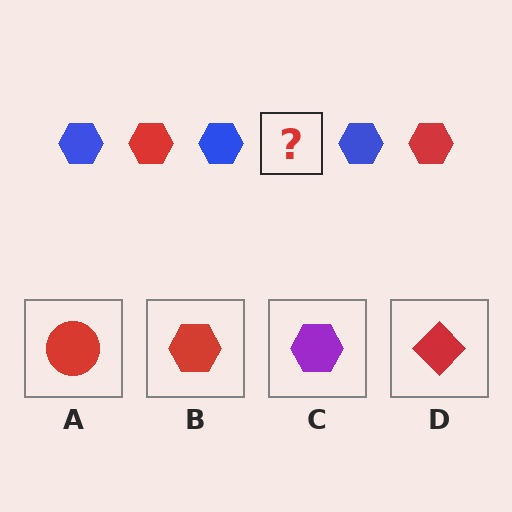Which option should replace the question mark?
Option B.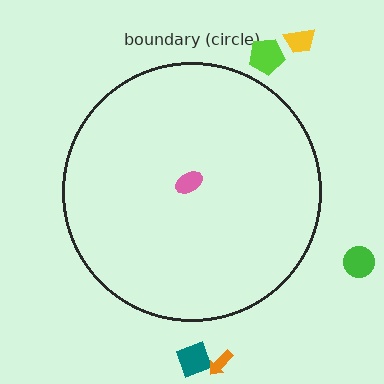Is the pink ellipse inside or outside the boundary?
Inside.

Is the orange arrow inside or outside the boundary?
Outside.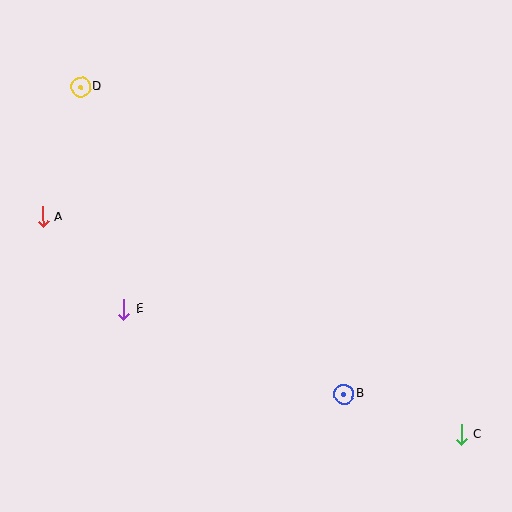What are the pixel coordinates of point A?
Point A is at (43, 217).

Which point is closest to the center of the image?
Point E at (124, 309) is closest to the center.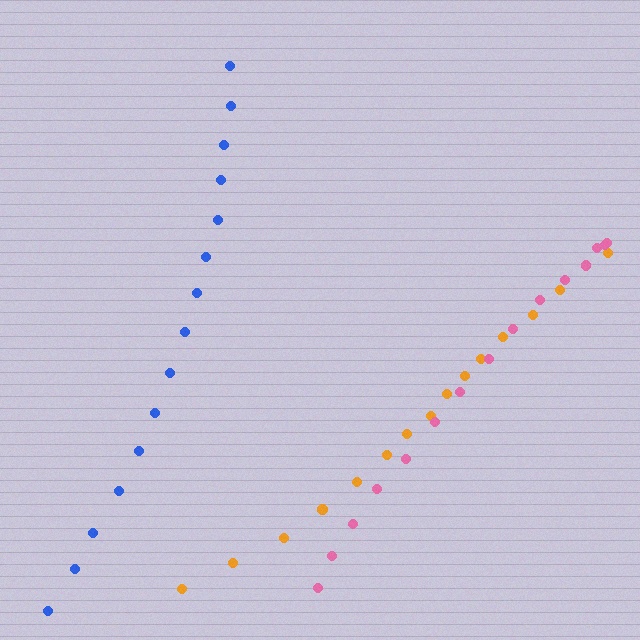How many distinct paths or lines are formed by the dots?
There are 3 distinct paths.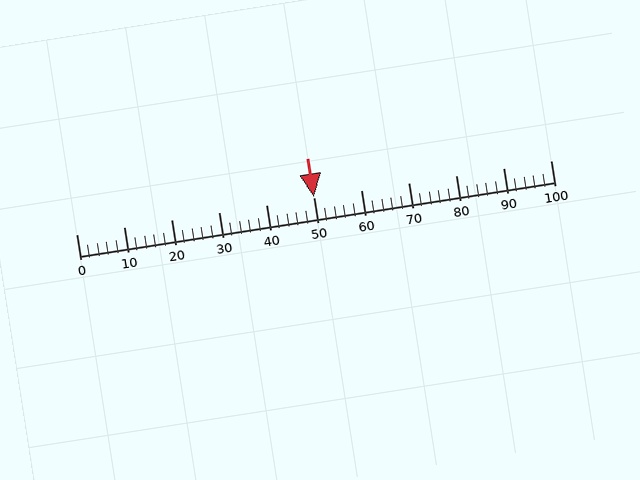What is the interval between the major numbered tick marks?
The major tick marks are spaced 10 units apart.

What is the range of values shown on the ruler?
The ruler shows values from 0 to 100.